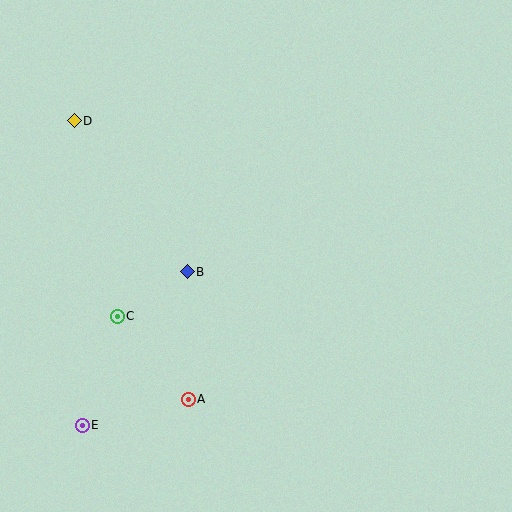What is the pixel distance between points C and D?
The distance between C and D is 201 pixels.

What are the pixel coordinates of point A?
Point A is at (188, 399).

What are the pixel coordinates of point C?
Point C is at (117, 316).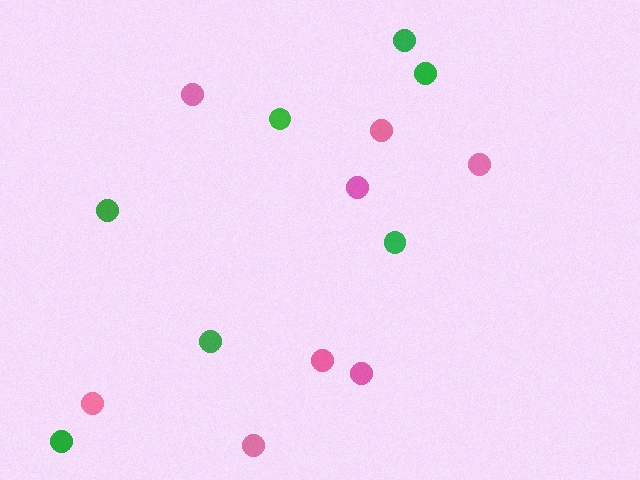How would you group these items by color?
There are 2 groups: one group of pink circles (8) and one group of green circles (7).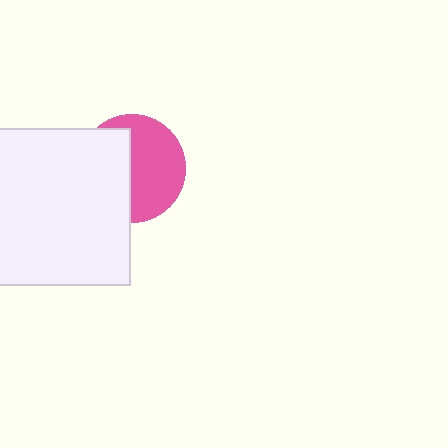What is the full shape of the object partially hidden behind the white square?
The partially hidden object is a pink circle.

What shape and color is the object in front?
The object in front is a white square.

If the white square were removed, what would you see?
You would see the complete pink circle.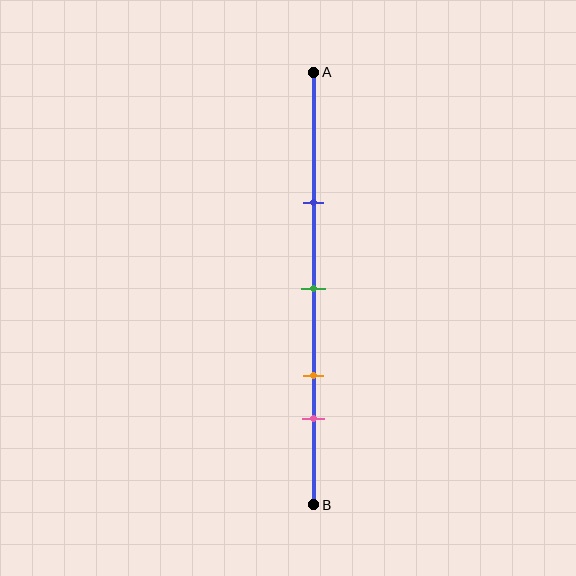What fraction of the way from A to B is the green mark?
The green mark is approximately 50% (0.5) of the way from A to B.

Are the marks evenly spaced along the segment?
No, the marks are not evenly spaced.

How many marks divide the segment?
There are 4 marks dividing the segment.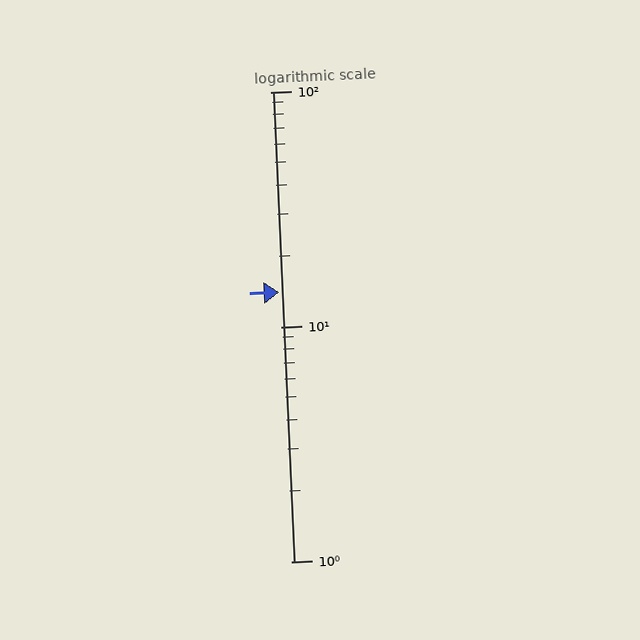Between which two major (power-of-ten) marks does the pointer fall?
The pointer is between 10 and 100.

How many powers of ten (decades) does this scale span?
The scale spans 2 decades, from 1 to 100.